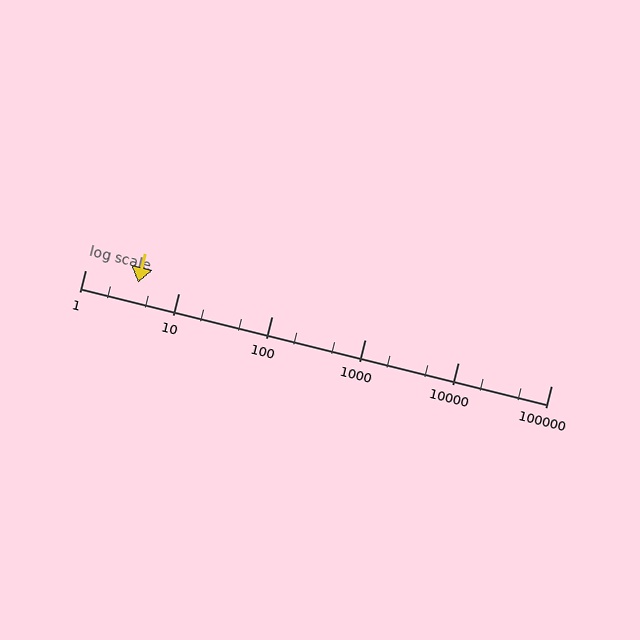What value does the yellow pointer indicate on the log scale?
The pointer indicates approximately 3.7.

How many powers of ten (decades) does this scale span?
The scale spans 5 decades, from 1 to 100000.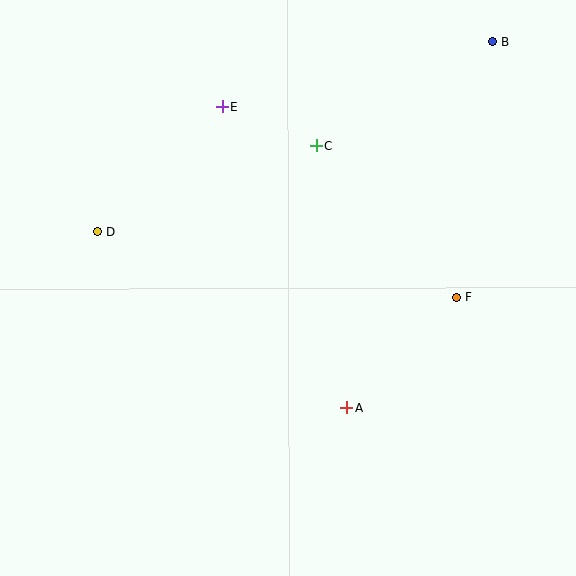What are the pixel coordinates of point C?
Point C is at (316, 146).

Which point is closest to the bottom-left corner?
Point D is closest to the bottom-left corner.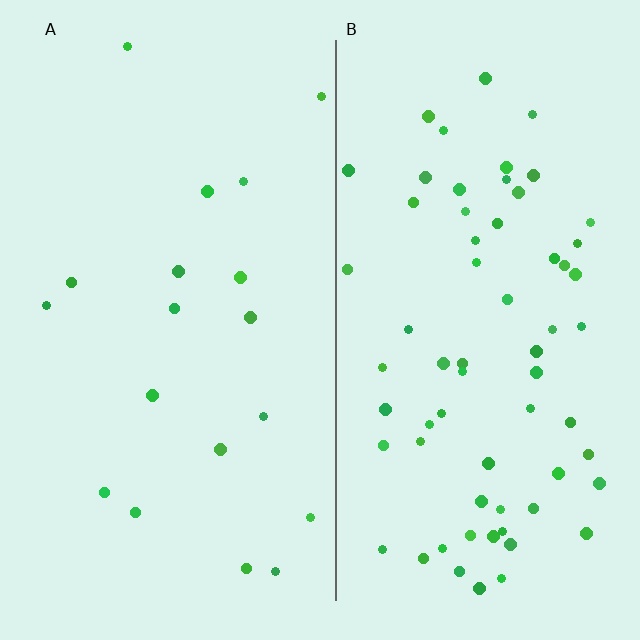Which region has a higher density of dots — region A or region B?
B (the right).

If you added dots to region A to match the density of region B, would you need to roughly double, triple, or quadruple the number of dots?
Approximately quadruple.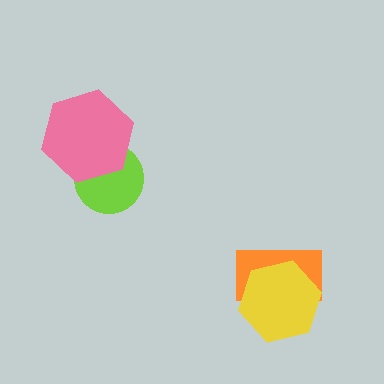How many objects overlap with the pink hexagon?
1 object overlaps with the pink hexagon.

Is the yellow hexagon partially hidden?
No, no other shape covers it.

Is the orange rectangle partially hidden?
Yes, it is partially covered by another shape.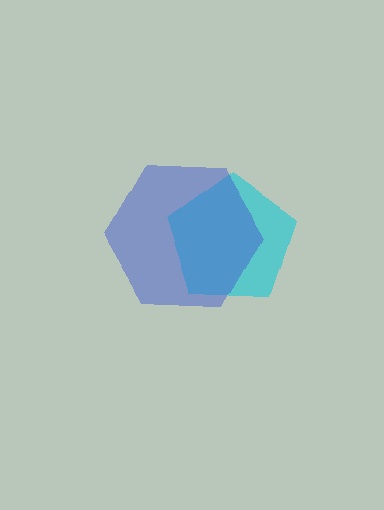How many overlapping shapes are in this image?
There are 2 overlapping shapes in the image.